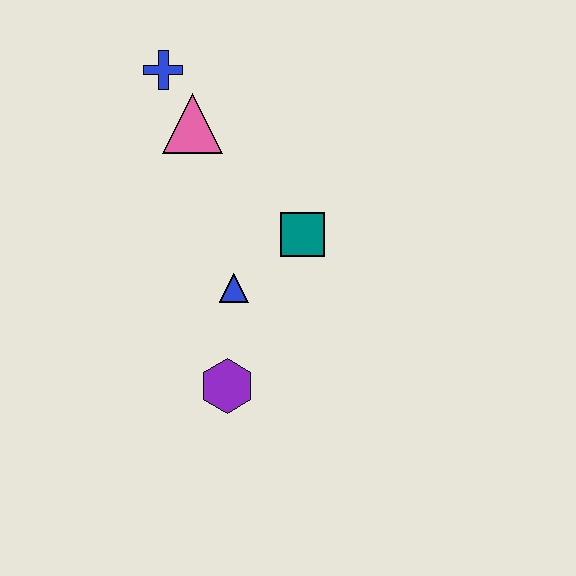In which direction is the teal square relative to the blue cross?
The teal square is below the blue cross.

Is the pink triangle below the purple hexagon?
No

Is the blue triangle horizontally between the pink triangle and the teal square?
Yes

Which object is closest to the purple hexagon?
The blue triangle is closest to the purple hexagon.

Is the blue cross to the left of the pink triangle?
Yes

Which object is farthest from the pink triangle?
The purple hexagon is farthest from the pink triangle.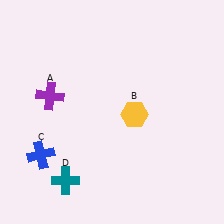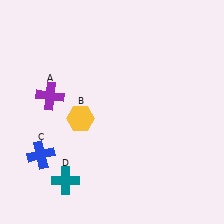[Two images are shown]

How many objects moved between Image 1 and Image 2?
1 object moved between the two images.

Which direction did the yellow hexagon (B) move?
The yellow hexagon (B) moved left.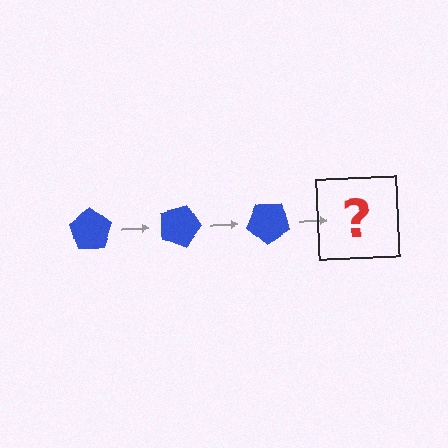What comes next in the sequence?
The next element should be a blue pentagon rotated 60 degrees.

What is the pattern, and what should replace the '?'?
The pattern is that the pentagon rotates 20 degrees each step. The '?' should be a blue pentagon rotated 60 degrees.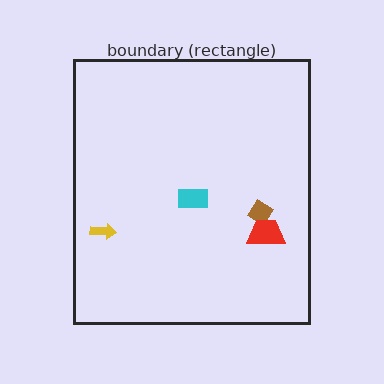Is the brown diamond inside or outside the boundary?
Inside.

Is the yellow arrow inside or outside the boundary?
Inside.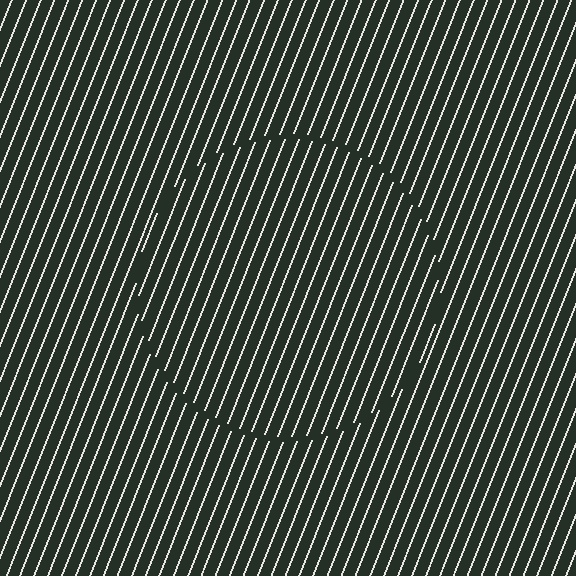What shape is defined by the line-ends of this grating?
An illusory circle. The interior of the shape contains the same grating, shifted by half a period — the contour is defined by the phase discontinuity where line-ends from the inner and outer gratings abut.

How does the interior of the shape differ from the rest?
The interior of the shape contains the same grating, shifted by half a period — the contour is defined by the phase discontinuity where line-ends from the inner and outer gratings abut.